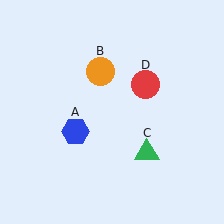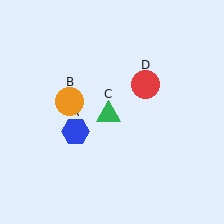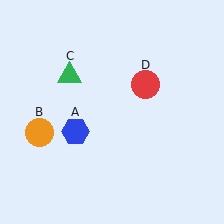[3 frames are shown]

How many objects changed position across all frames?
2 objects changed position: orange circle (object B), green triangle (object C).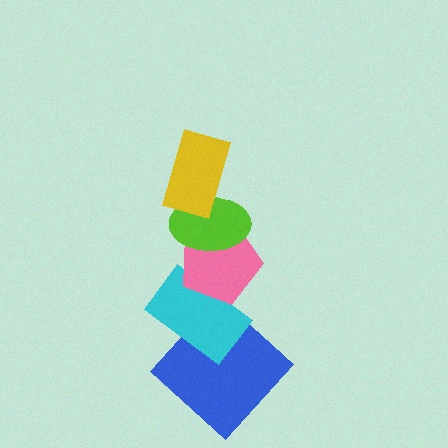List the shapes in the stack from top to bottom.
From top to bottom: the yellow rectangle, the lime ellipse, the pink pentagon, the cyan rectangle, the blue diamond.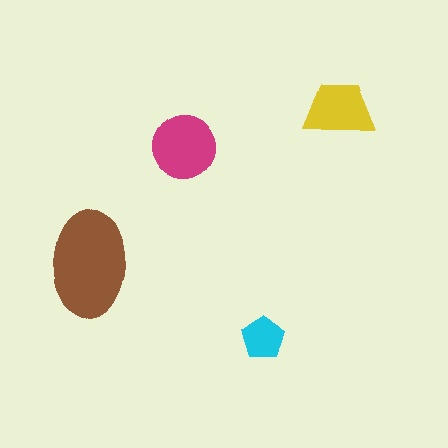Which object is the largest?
The brown ellipse.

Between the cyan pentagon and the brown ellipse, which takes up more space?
The brown ellipse.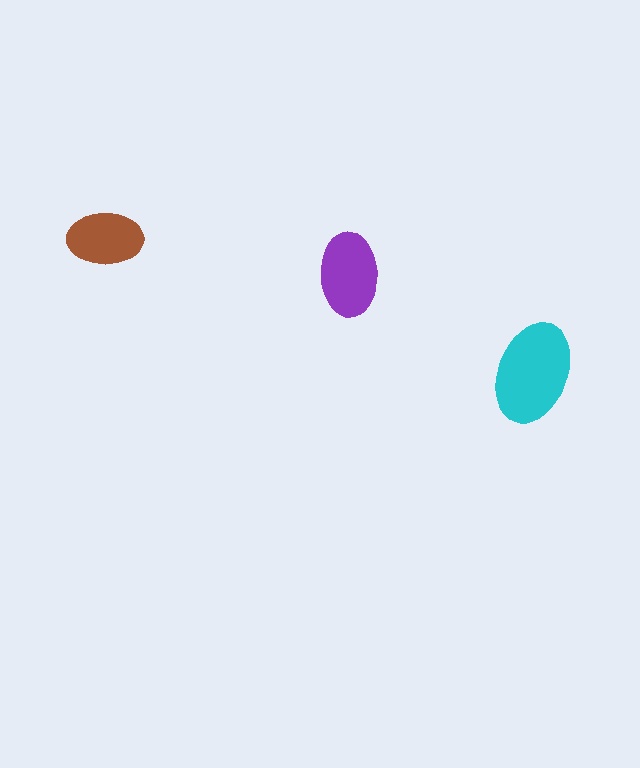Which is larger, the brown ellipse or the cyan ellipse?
The cyan one.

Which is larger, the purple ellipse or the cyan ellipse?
The cyan one.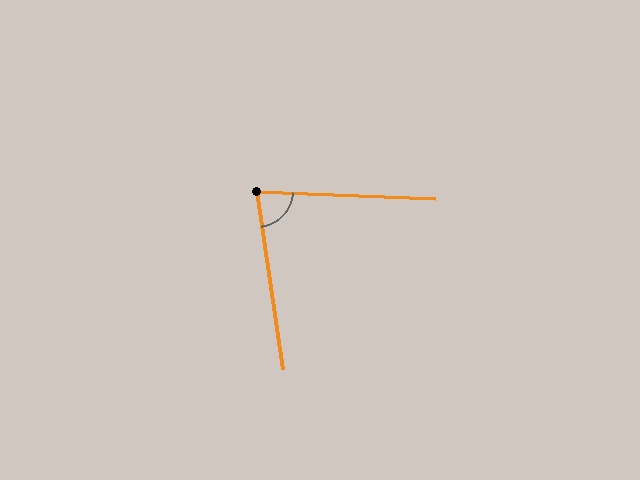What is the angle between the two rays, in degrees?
Approximately 79 degrees.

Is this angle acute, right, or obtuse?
It is acute.